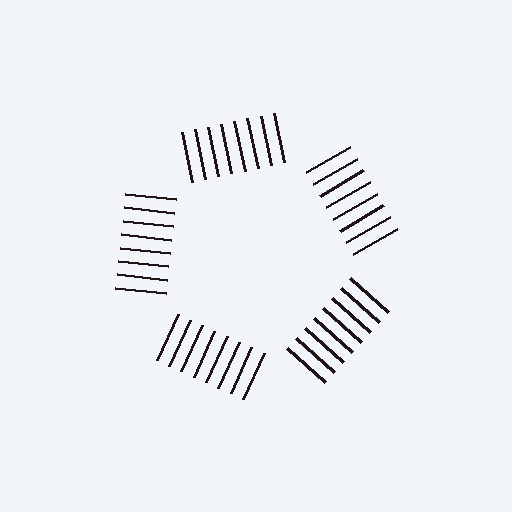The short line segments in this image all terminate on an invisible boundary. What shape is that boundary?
An illusory pentagon — the line segments terminate on its edges but no continuous stroke is drawn.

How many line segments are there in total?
40 — 8 along each of the 5 edges.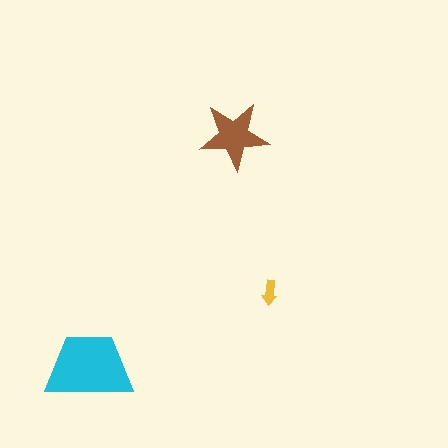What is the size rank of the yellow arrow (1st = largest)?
3rd.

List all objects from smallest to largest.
The yellow arrow, the brown star, the cyan trapezoid.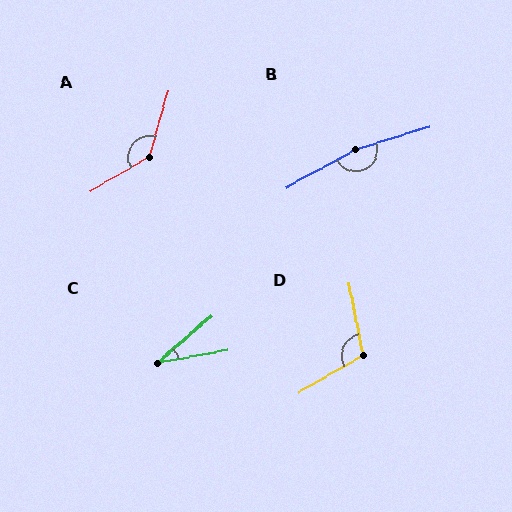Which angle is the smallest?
C, at approximately 30 degrees.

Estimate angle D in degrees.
Approximately 109 degrees.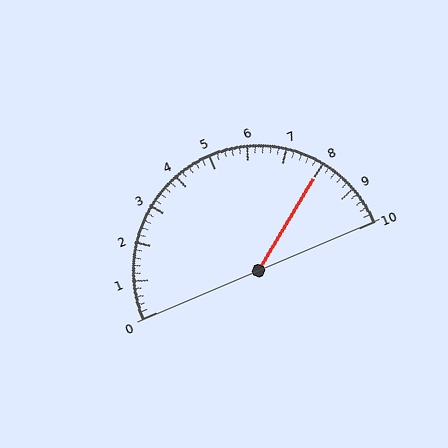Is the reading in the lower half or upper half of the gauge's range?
The reading is in the upper half of the range (0 to 10).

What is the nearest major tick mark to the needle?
The nearest major tick mark is 8.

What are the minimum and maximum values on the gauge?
The gauge ranges from 0 to 10.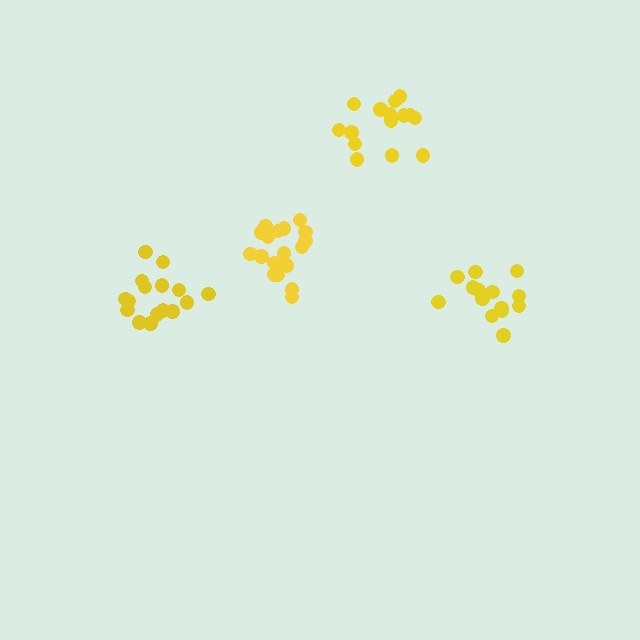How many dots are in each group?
Group 1: 15 dots, Group 2: 19 dots, Group 3: 14 dots, Group 4: 16 dots (64 total).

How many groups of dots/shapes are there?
There are 4 groups.